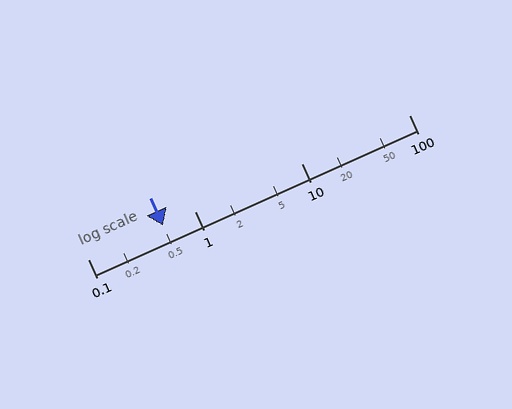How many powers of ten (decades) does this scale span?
The scale spans 3 decades, from 0.1 to 100.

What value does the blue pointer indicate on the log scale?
The pointer indicates approximately 0.5.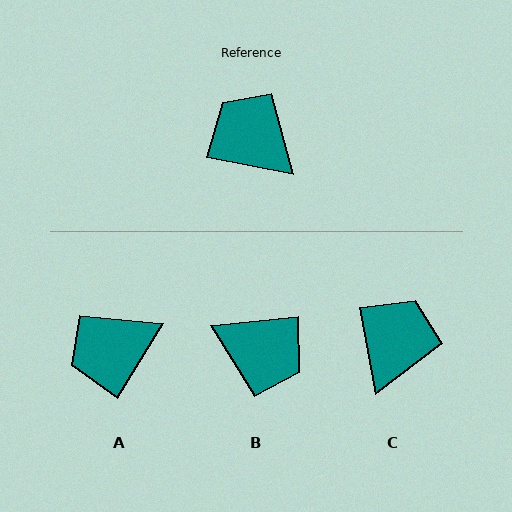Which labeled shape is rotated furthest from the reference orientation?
B, about 163 degrees away.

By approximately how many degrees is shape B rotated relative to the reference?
Approximately 163 degrees clockwise.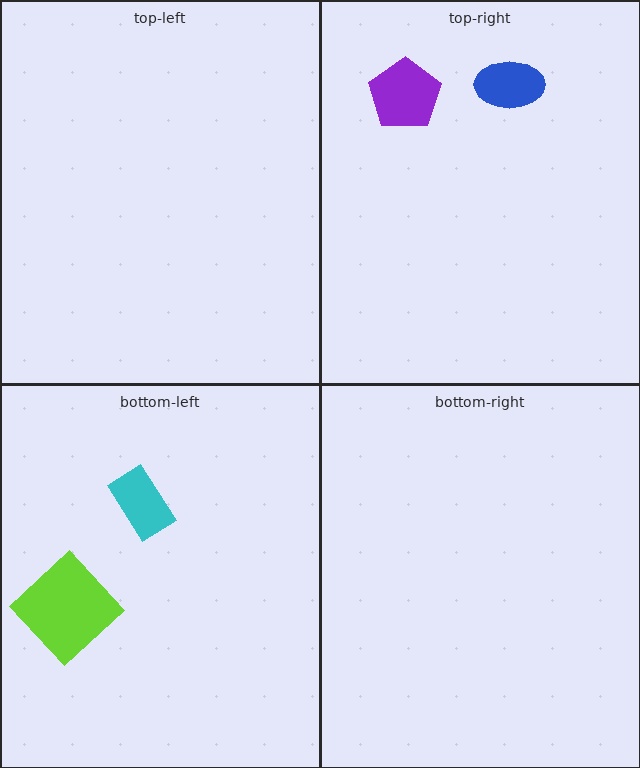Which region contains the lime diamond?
The bottom-left region.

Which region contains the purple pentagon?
The top-right region.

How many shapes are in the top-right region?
2.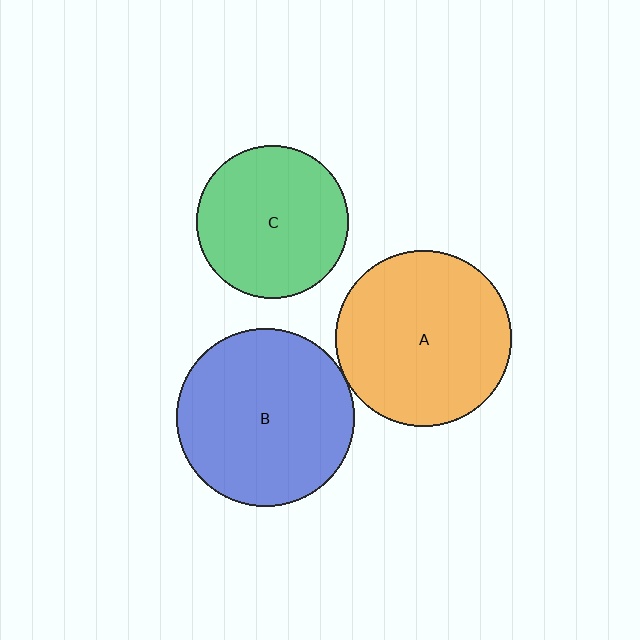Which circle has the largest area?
Circle B (blue).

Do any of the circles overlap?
No, none of the circles overlap.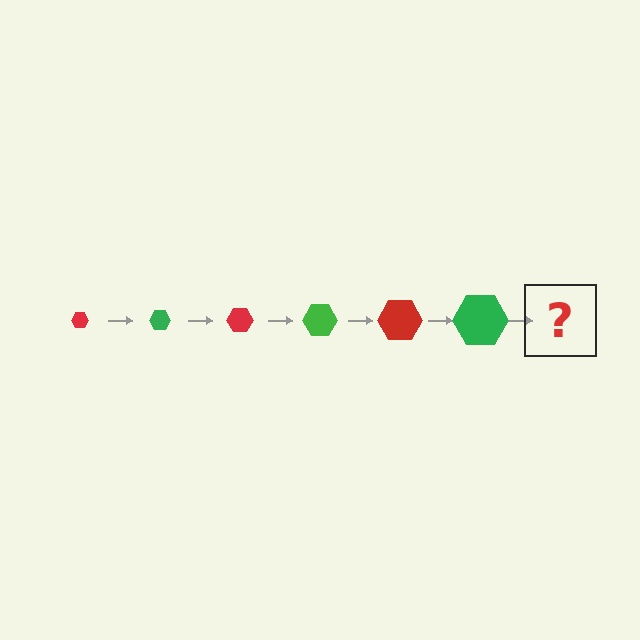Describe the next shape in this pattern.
It should be a red hexagon, larger than the previous one.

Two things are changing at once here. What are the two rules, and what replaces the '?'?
The two rules are that the hexagon grows larger each step and the color cycles through red and green. The '?' should be a red hexagon, larger than the previous one.